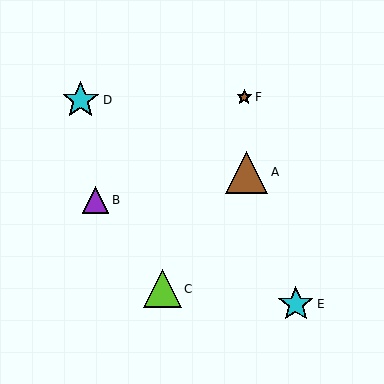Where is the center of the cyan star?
The center of the cyan star is at (296, 304).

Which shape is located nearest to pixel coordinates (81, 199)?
The purple triangle (labeled B) at (96, 200) is nearest to that location.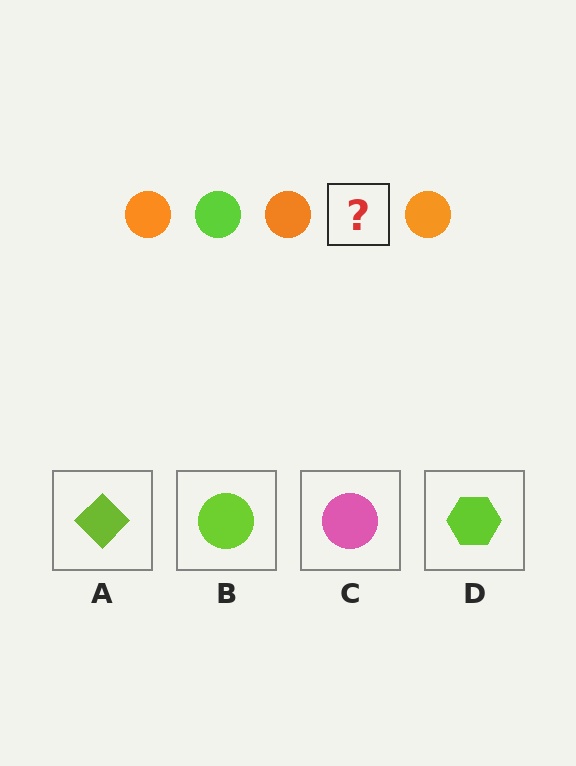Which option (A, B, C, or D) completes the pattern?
B.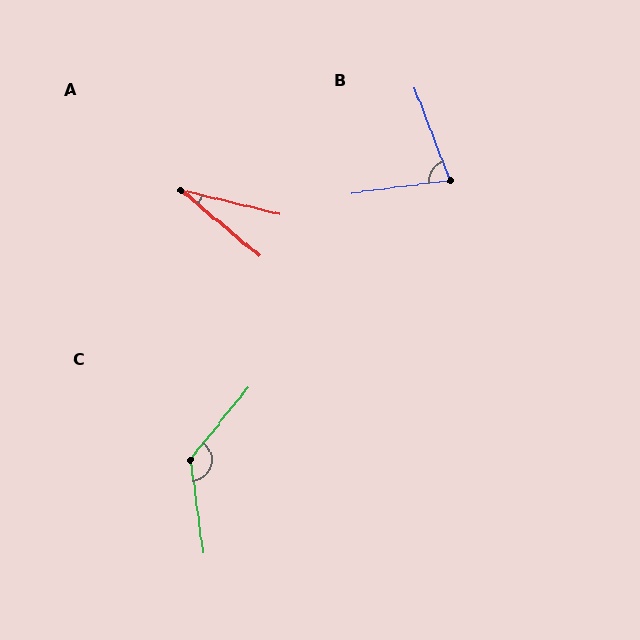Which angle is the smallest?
A, at approximately 26 degrees.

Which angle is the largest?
C, at approximately 133 degrees.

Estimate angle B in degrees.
Approximately 76 degrees.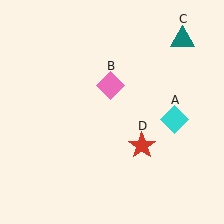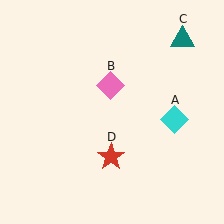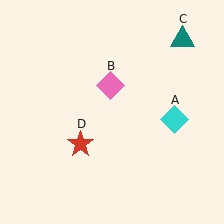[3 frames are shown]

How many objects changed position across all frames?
1 object changed position: red star (object D).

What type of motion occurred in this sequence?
The red star (object D) rotated clockwise around the center of the scene.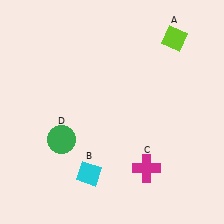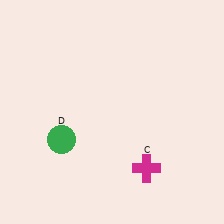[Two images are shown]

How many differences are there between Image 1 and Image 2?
There are 2 differences between the two images.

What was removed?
The cyan diamond (B), the lime diamond (A) were removed in Image 2.